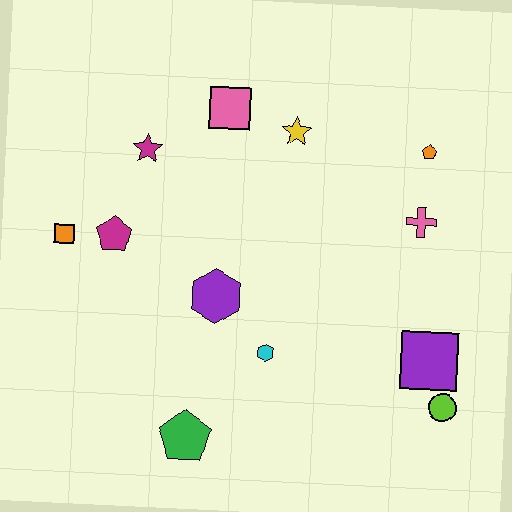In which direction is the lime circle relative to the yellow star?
The lime circle is below the yellow star.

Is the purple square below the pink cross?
Yes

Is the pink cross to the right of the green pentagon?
Yes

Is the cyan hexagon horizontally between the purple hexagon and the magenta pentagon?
No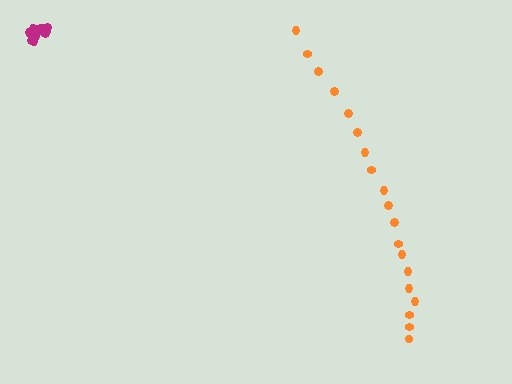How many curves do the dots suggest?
There are 2 distinct paths.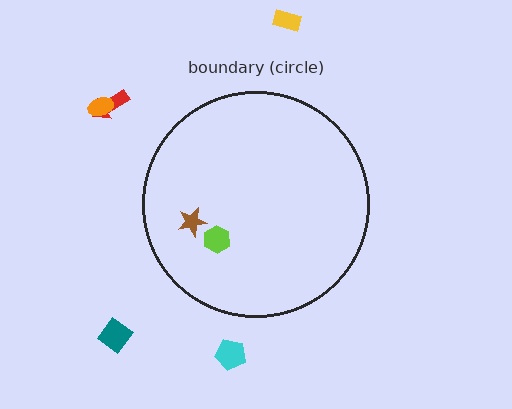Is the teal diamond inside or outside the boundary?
Outside.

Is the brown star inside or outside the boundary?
Inside.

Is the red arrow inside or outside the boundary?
Outside.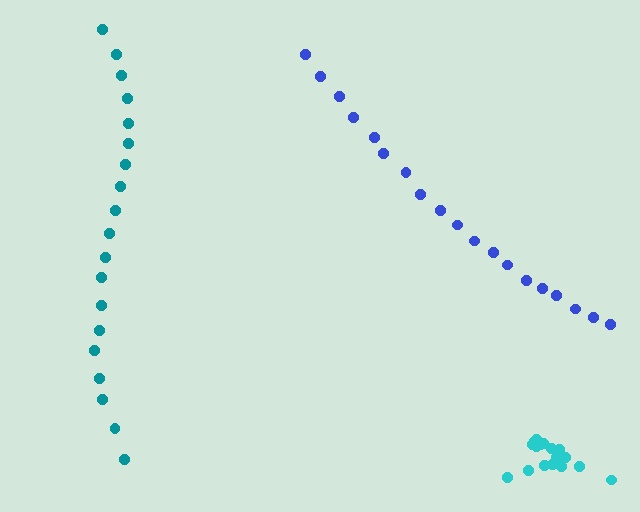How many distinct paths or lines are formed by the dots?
There are 3 distinct paths.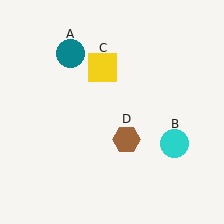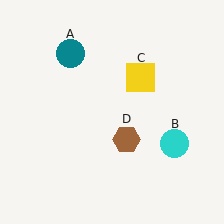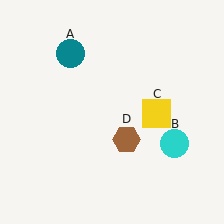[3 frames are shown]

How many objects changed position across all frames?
1 object changed position: yellow square (object C).